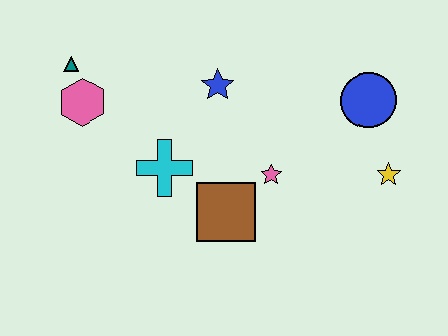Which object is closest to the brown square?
The pink star is closest to the brown square.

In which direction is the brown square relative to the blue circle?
The brown square is to the left of the blue circle.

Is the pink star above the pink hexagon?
No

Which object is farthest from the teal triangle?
The yellow star is farthest from the teal triangle.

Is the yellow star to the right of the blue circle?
Yes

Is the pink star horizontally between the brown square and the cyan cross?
No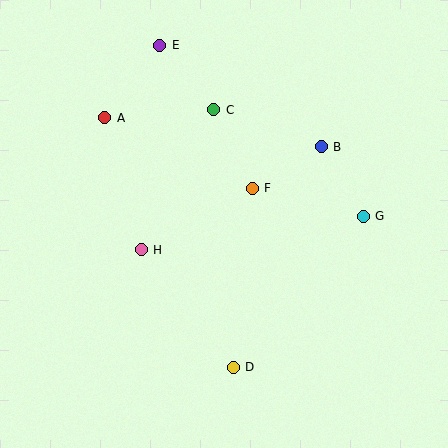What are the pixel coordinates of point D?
Point D is at (233, 367).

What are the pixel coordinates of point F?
Point F is at (252, 188).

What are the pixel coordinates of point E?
Point E is at (160, 45).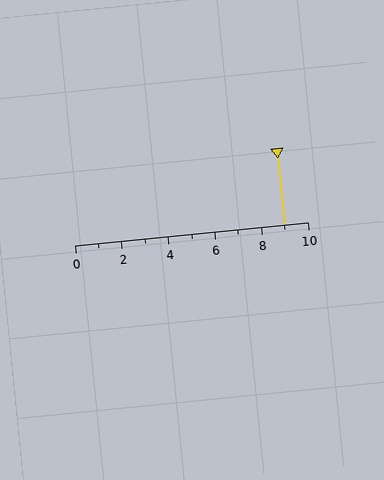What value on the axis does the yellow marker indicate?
The marker indicates approximately 9.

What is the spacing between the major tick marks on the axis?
The major ticks are spaced 2 apart.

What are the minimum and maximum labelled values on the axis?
The axis runs from 0 to 10.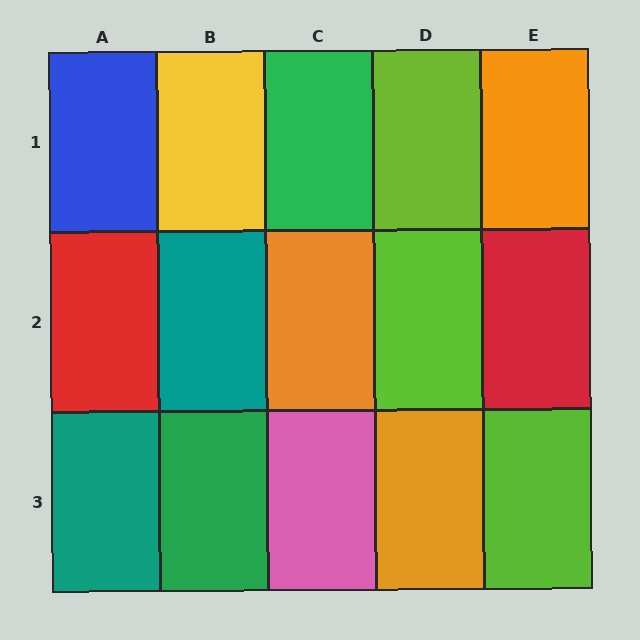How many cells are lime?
3 cells are lime.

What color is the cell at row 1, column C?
Green.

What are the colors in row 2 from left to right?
Red, teal, orange, lime, red.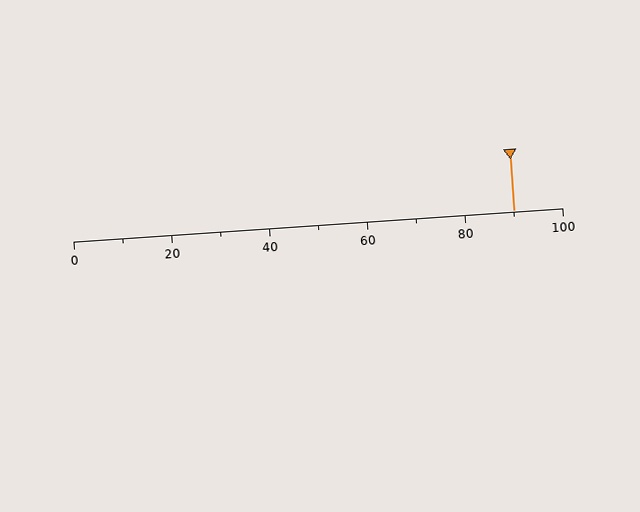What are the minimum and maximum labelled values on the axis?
The axis runs from 0 to 100.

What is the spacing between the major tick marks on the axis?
The major ticks are spaced 20 apart.